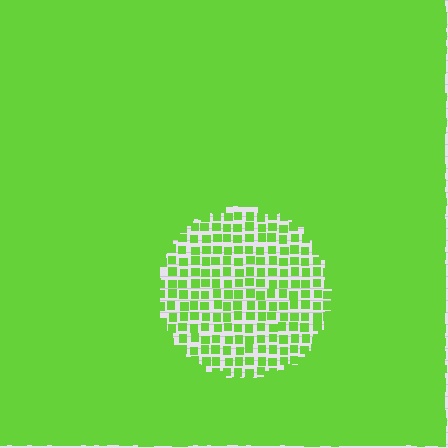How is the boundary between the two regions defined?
The boundary is defined by a change in element density (approximately 2.8x ratio). All elements are the same color, size, and shape.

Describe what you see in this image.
The image contains small lime elements arranged at two different densities. A circle-shaped region is visible where the elements are less densely packed than the surrounding area.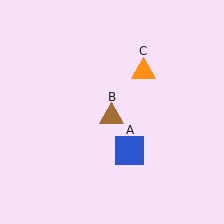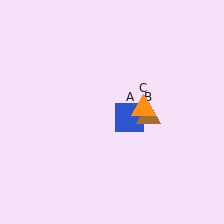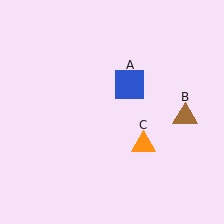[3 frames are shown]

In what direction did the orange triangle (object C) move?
The orange triangle (object C) moved down.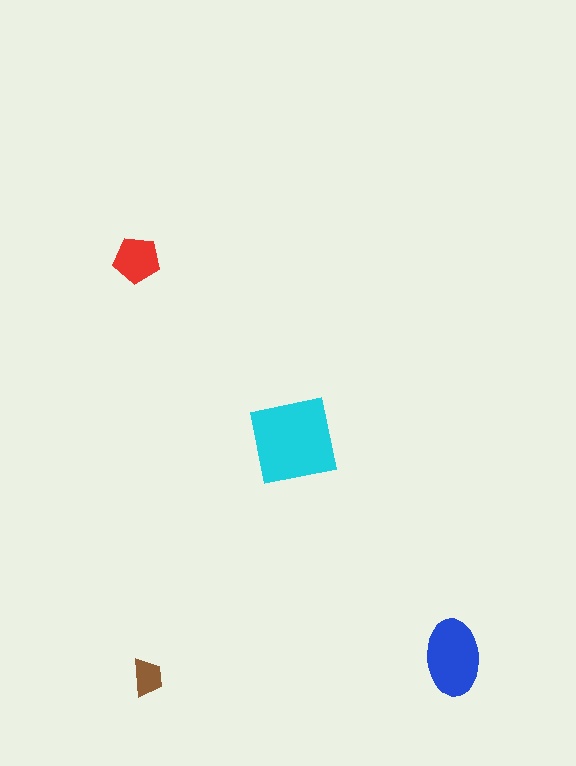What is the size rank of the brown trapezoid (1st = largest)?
4th.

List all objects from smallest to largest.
The brown trapezoid, the red pentagon, the blue ellipse, the cyan square.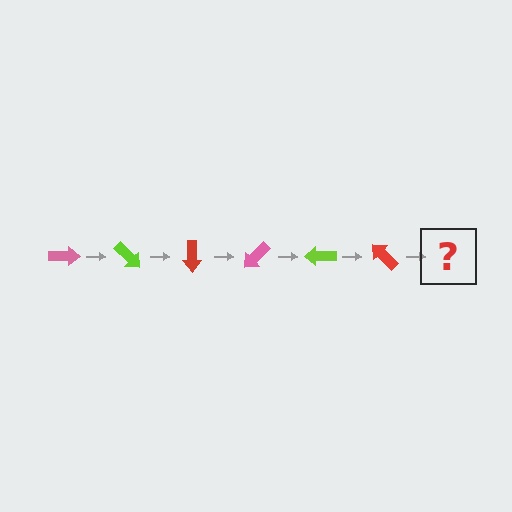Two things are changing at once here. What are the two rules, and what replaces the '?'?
The two rules are that it rotates 45 degrees each step and the color cycles through pink, lime, and red. The '?' should be a pink arrow, rotated 270 degrees from the start.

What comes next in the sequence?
The next element should be a pink arrow, rotated 270 degrees from the start.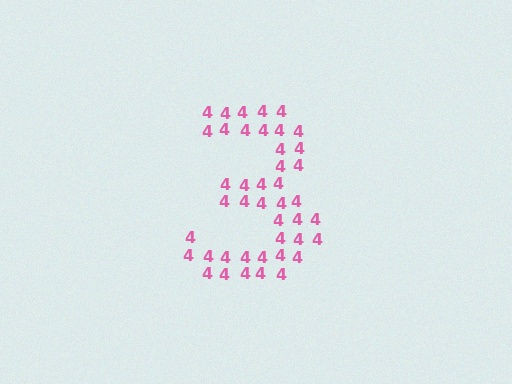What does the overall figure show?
The overall figure shows the digit 3.